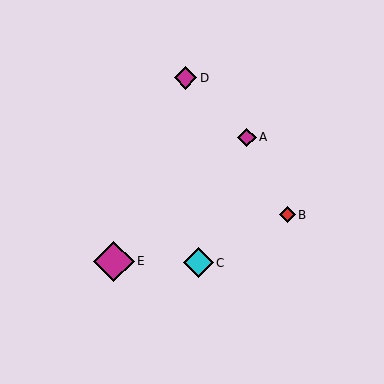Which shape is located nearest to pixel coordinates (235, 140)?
The magenta diamond (labeled A) at (247, 137) is nearest to that location.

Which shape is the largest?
The magenta diamond (labeled E) is the largest.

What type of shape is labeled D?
Shape D is a magenta diamond.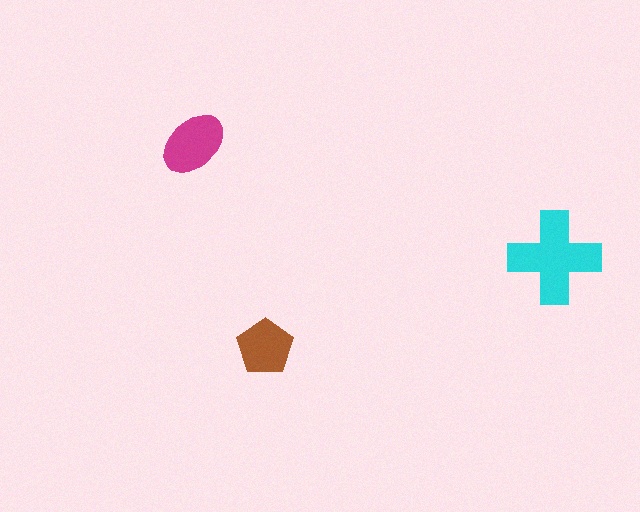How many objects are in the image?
There are 3 objects in the image.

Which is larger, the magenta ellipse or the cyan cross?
The cyan cross.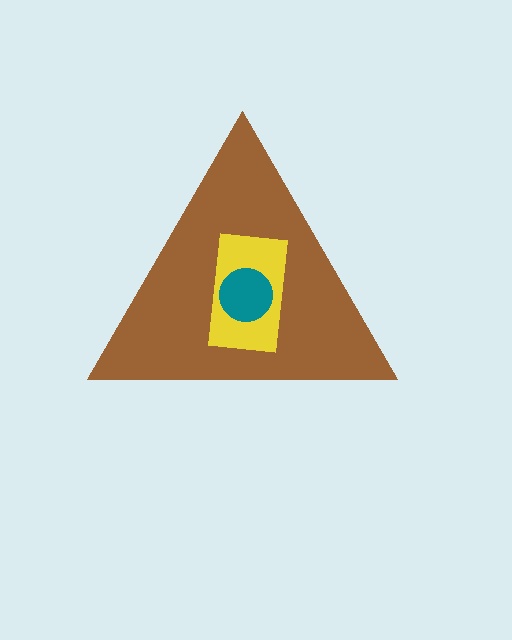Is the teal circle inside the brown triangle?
Yes.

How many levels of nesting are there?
3.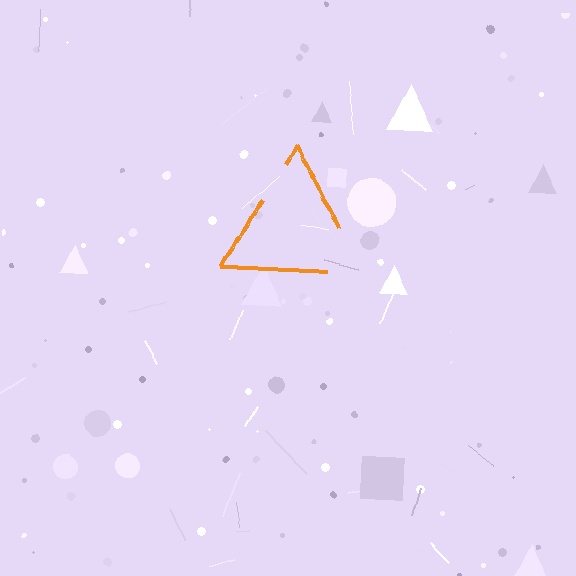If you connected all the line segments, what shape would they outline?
They would outline a triangle.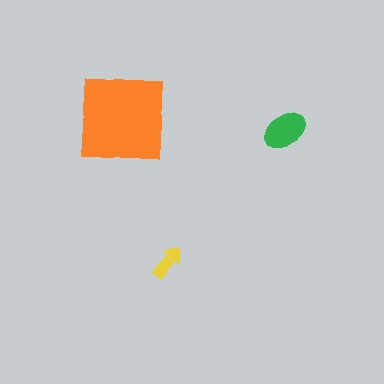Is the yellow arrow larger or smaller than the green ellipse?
Smaller.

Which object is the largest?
The orange square.